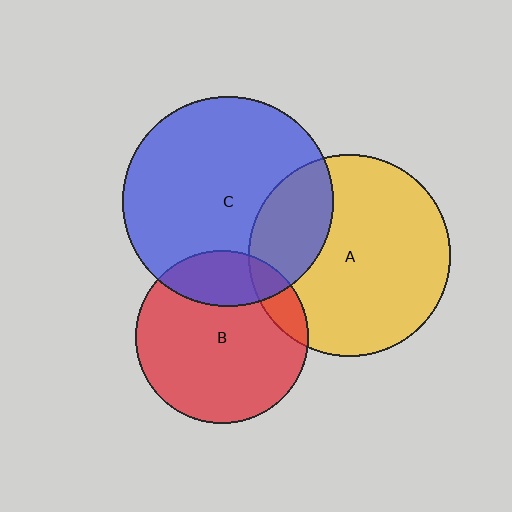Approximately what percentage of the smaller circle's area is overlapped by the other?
Approximately 20%.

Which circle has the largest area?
Circle C (blue).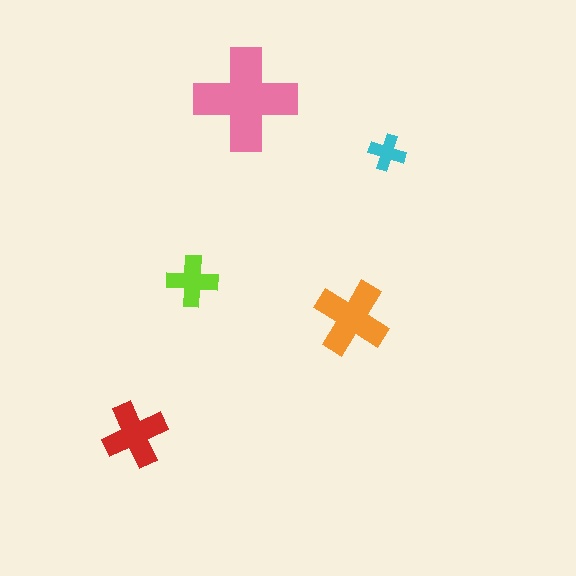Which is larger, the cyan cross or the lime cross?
The lime one.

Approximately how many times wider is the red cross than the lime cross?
About 1.5 times wider.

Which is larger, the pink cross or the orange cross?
The pink one.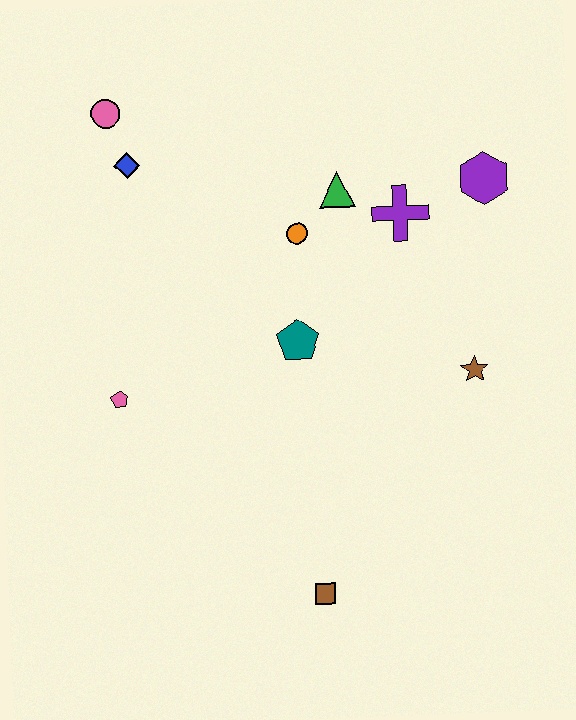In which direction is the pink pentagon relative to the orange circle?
The pink pentagon is to the left of the orange circle.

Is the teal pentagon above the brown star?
Yes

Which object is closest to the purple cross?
The green triangle is closest to the purple cross.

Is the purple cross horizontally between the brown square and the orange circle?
No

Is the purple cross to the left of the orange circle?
No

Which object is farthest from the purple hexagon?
The brown square is farthest from the purple hexagon.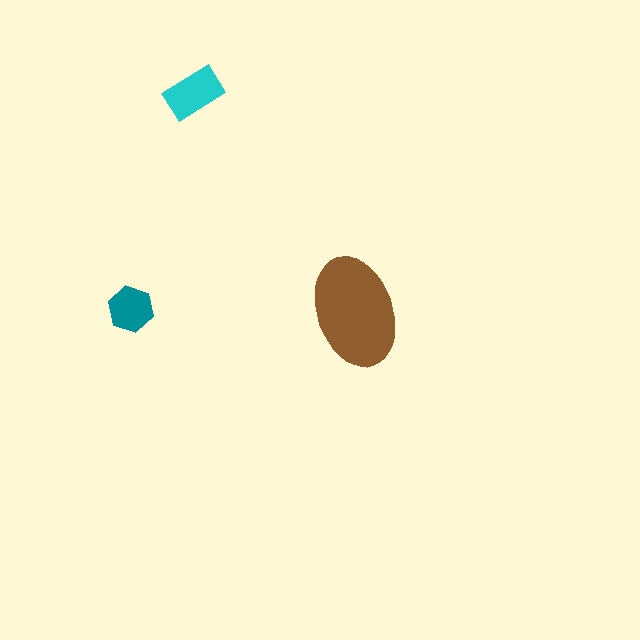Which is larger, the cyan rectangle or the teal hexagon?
The cyan rectangle.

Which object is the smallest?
The teal hexagon.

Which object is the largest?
The brown ellipse.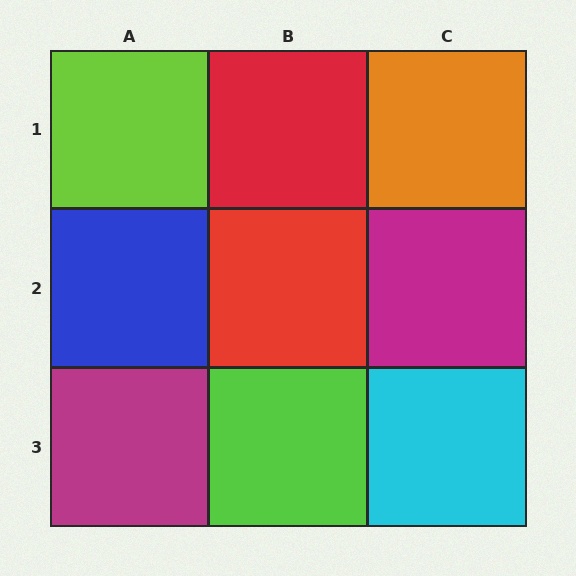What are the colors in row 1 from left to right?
Lime, red, orange.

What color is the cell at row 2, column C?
Magenta.